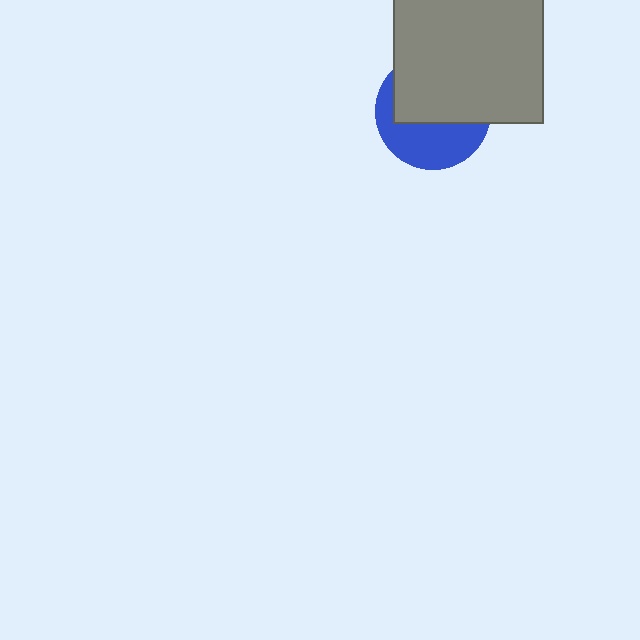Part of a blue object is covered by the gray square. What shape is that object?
It is a circle.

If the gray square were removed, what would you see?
You would see the complete blue circle.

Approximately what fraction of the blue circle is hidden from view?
Roughly 56% of the blue circle is hidden behind the gray square.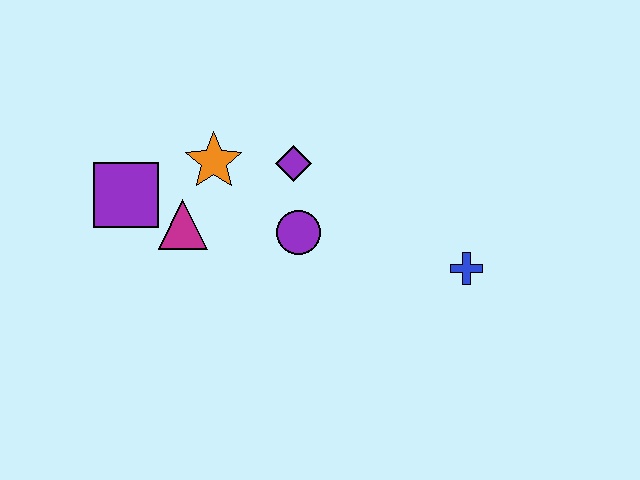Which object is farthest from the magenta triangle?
The blue cross is farthest from the magenta triangle.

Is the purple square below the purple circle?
No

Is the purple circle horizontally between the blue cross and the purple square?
Yes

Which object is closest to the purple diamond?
The purple circle is closest to the purple diamond.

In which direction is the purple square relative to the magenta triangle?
The purple square is to the left of the magenta triangle.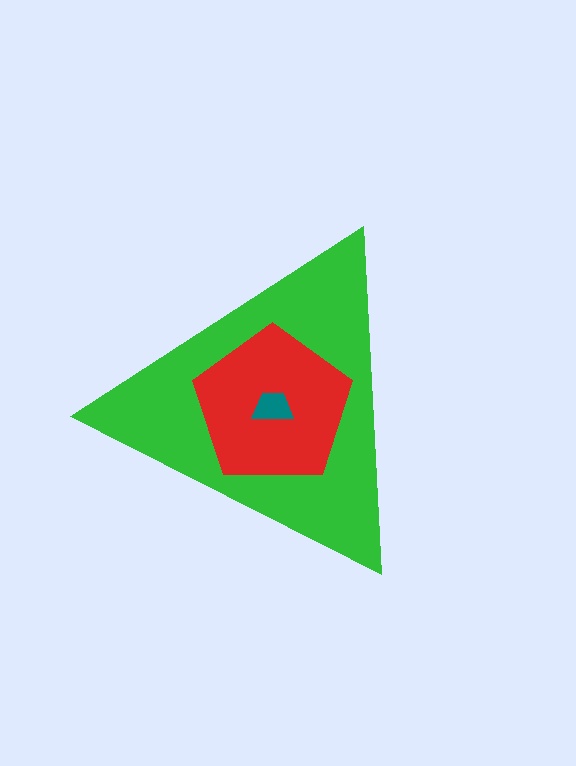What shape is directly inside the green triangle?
The red pentagon.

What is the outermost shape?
The green triangle.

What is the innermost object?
The teal trapezoid.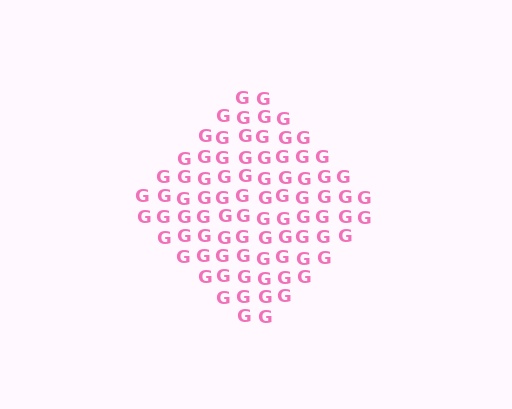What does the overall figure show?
The overall figure shows a diamond.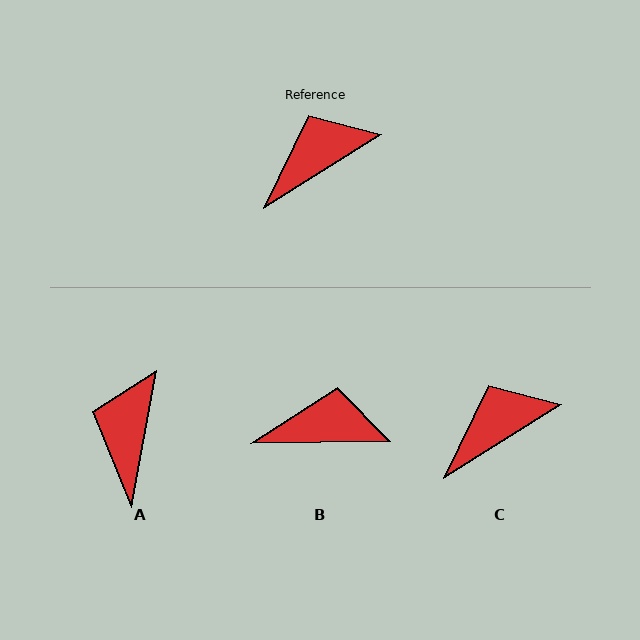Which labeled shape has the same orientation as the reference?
C.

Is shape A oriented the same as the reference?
No, it is off by about 47 degrees.